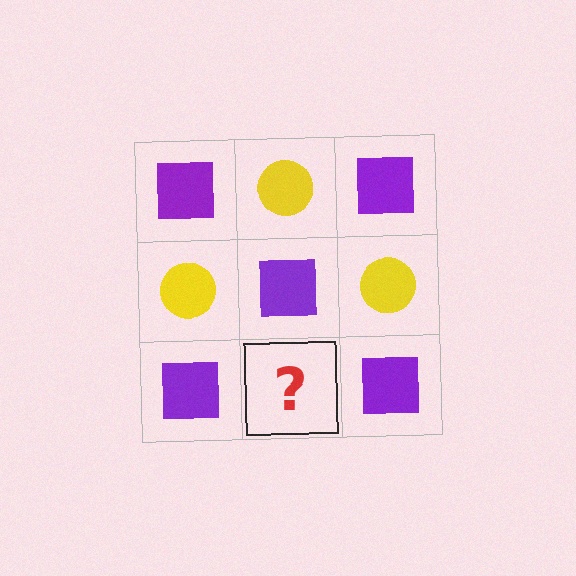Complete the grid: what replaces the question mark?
The question mark should be replaced with a yellow circle.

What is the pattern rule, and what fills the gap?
The rule is that it alternates purple square and yellow circle in a checkerboard pattern. The gap should be filled with a yellow circle.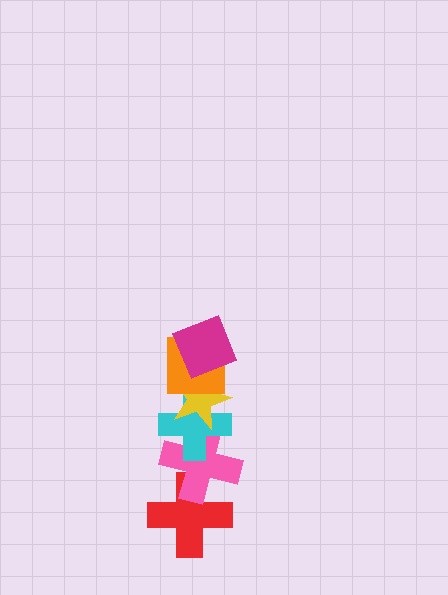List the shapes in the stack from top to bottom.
From top to bottom: the magenta square, the orange square, the yellow star, the cyan cross, the pink cross, the red cross.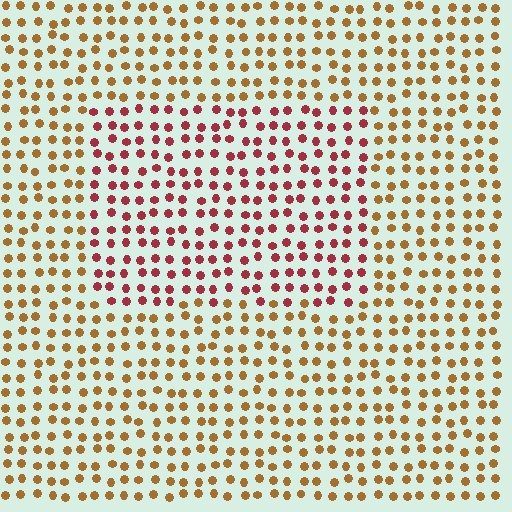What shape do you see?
I see a rectangle.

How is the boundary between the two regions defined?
The boundary is defined purely by a slight shift in hue (about 44 degrees). Spacing, size, and orientation are identical on both sides.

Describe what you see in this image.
The image is filled with small brown elements in a uniform arrangement. A rectangle-shaped region is visible where the elements are tinted to a slightly different hue, forming a subtle color boundary.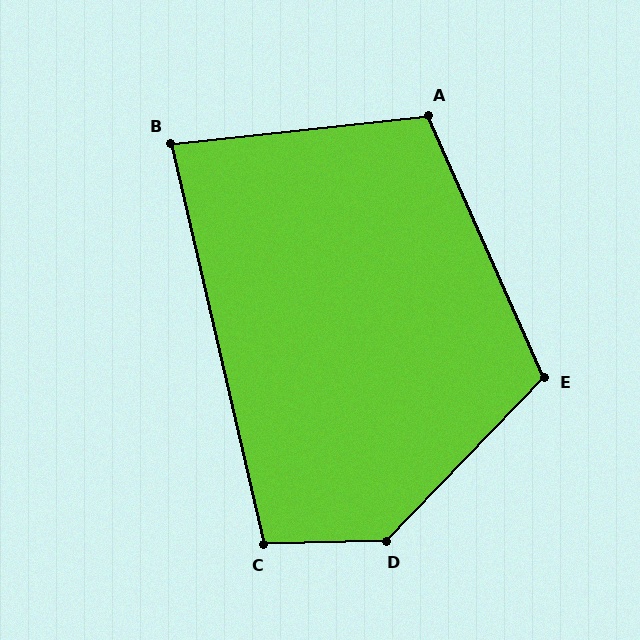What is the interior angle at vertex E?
Approximately 112 degrees (obtuse).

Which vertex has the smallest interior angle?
B, at approximately 83 degrees.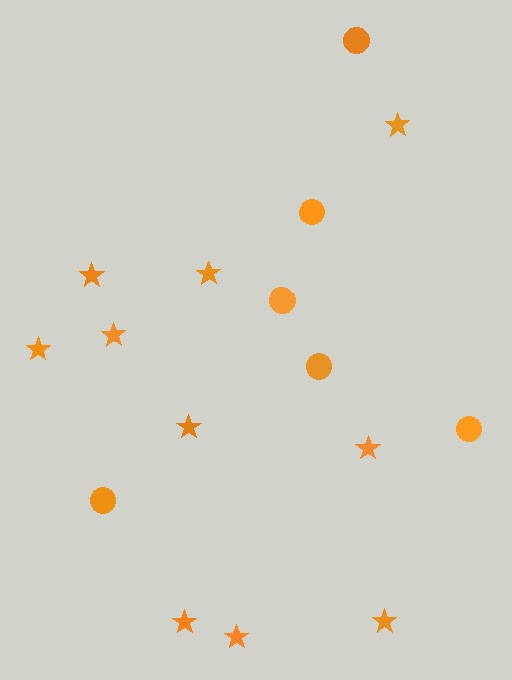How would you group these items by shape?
There are 2 groups: one group of stars (10) and one group of circles (6).